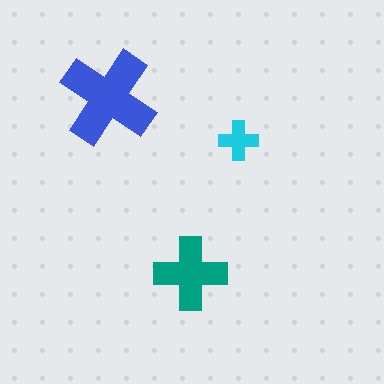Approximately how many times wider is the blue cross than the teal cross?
About 1.5 times wider.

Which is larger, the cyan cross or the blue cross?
The blue one.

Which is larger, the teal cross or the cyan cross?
The teal one.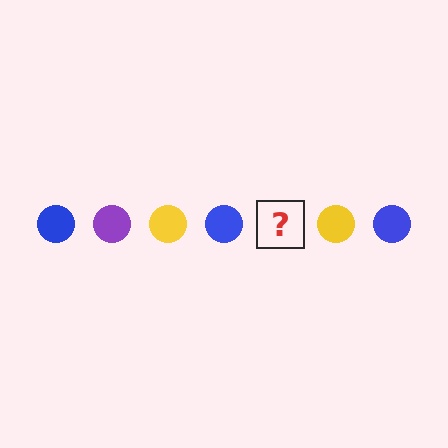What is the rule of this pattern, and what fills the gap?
The rule is that the pattern cycles through blue, purple, yellow circles. The gap should be filled with a purple circle.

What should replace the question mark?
The question mark should be replaced with a purple circle.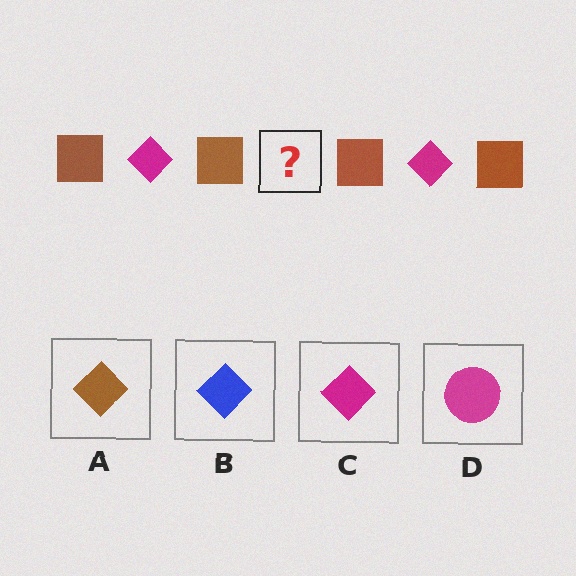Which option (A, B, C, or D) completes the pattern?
C.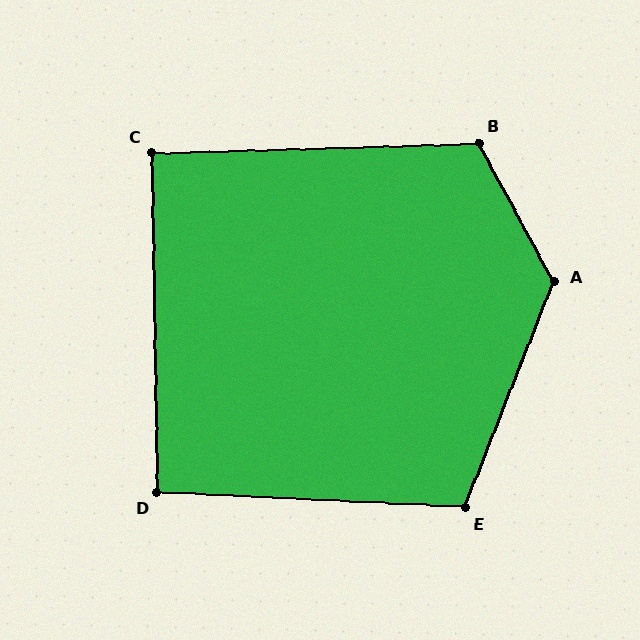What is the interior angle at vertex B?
Approximately 117 degrees (obtuse).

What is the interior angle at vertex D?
Approximately 94 degrees (approximately right).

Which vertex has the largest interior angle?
A, at approximately 130 degrees.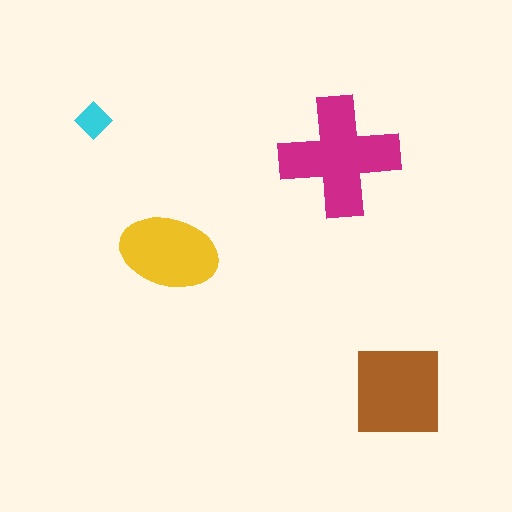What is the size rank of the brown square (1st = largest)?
2nd.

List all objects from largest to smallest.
The magenta cross, the brown square, the yellow ellipse, the cyan diamond.